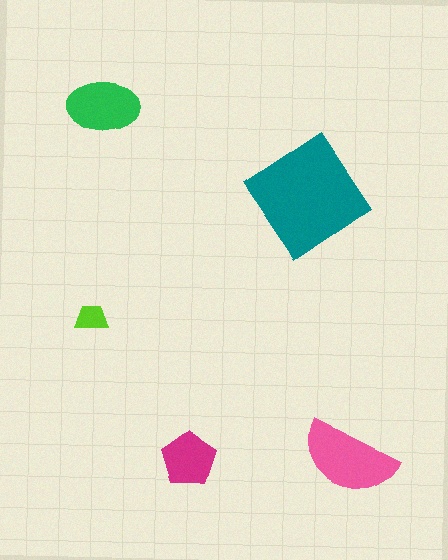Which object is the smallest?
The lime trapezoid.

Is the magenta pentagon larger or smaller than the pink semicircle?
Smaller.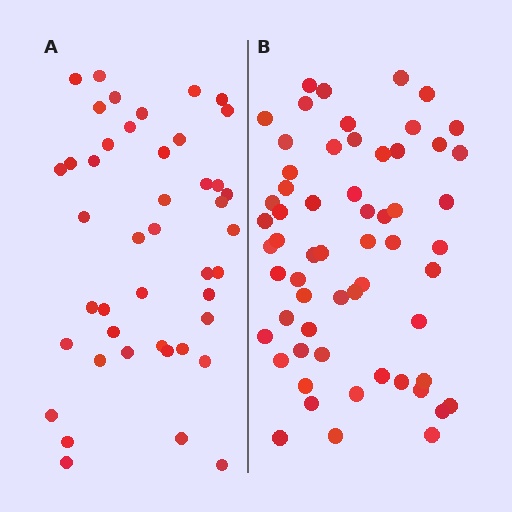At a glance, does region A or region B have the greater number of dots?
Region B (the right region) has more dots.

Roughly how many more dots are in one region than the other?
Region B has approximately 15 more dots than region A.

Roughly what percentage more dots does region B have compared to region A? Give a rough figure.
About 35% more.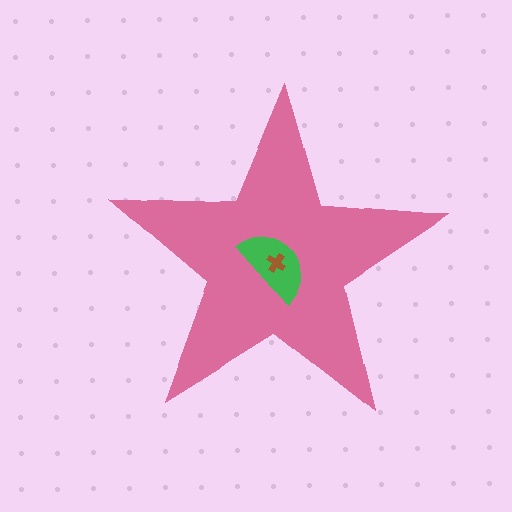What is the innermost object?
The brown cross.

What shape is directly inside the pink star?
The green semicircle.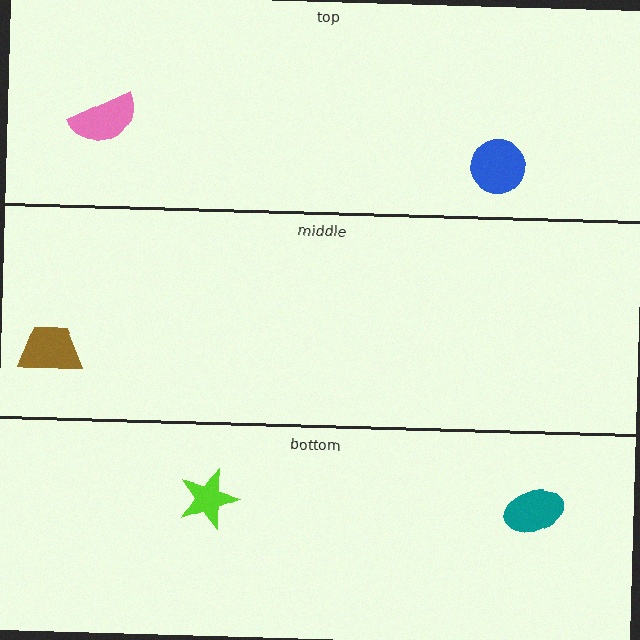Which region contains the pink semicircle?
The top region.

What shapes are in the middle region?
The brown trapezoid.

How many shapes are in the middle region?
1.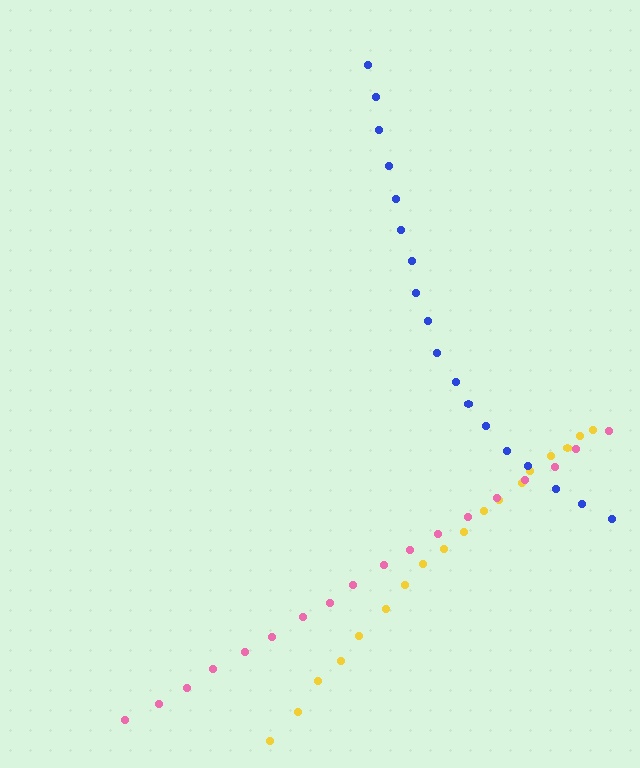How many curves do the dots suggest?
There are 3 distinct paths.